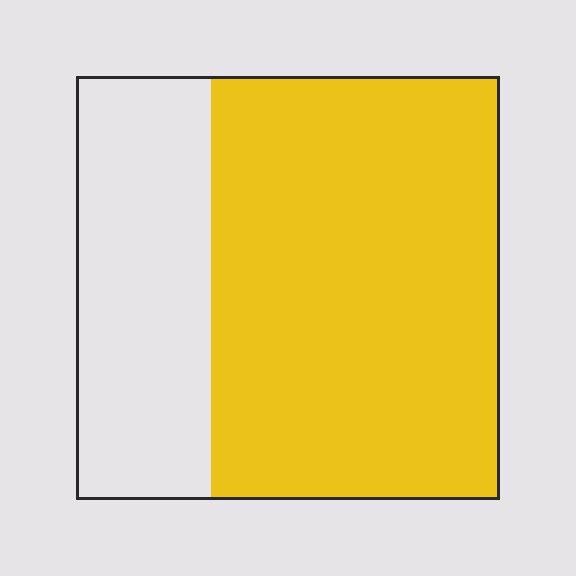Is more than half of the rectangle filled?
Yes.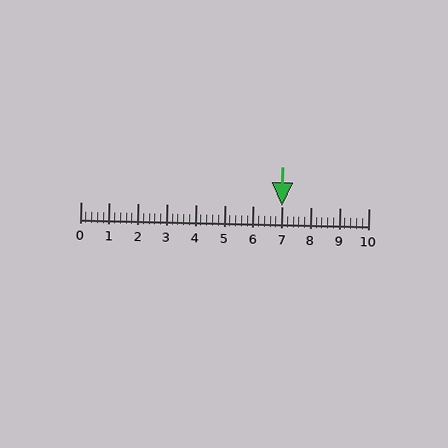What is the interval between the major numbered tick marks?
The major tick marks are spaced 1 units apart.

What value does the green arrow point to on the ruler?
The green arrow points to approximately 7.0.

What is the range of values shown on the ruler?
The ruler shows values from 0 to 10.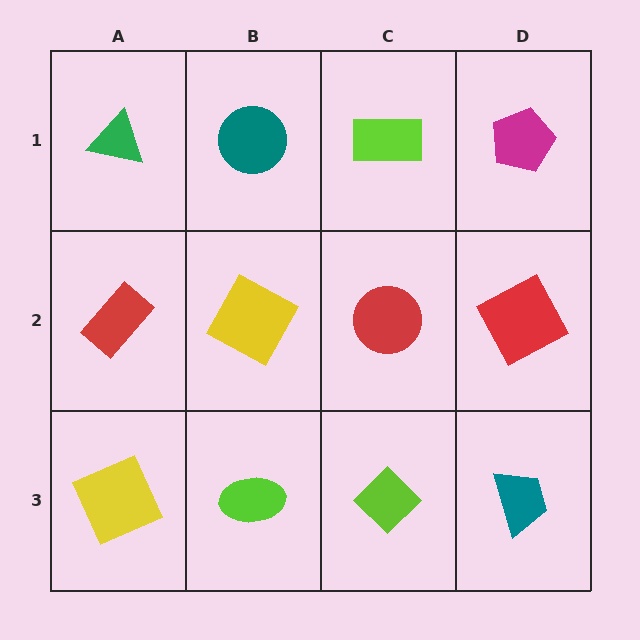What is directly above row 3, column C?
A red circle.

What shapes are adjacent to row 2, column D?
A magenta pentagon (row 1, column D), a teal trapezoid (row 3, column D), a red circle (row 2, column C).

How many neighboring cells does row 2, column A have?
3.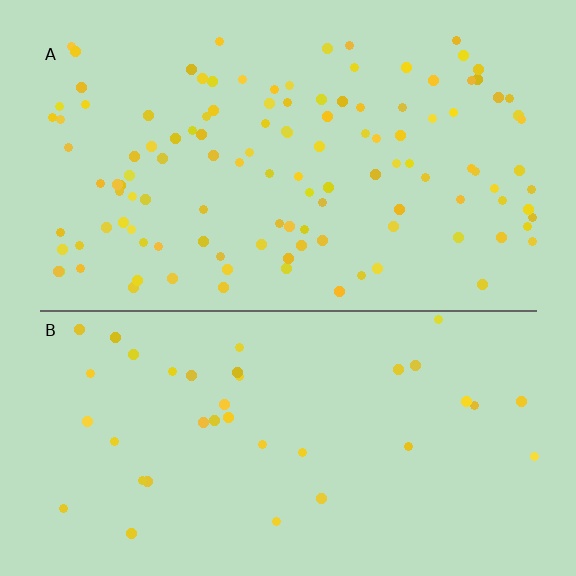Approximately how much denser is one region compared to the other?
Approximately 3.2× — region A over region B.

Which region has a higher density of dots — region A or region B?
A (the top).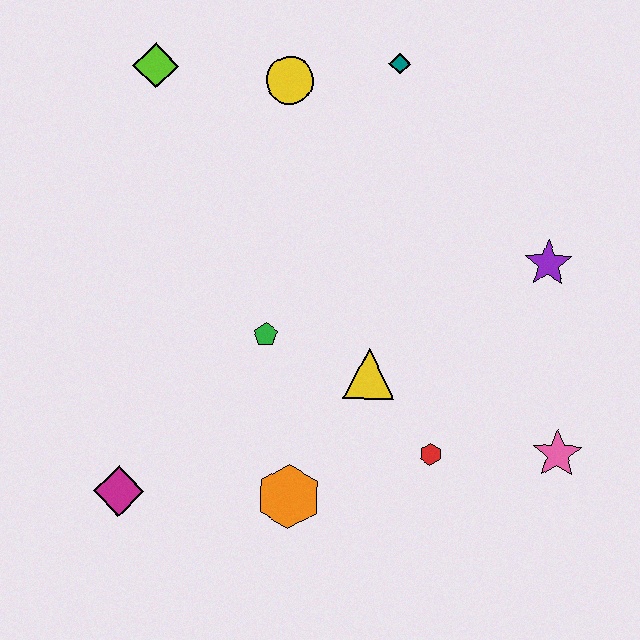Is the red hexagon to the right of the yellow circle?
Yes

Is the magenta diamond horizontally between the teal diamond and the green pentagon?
No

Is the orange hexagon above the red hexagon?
No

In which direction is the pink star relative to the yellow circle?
The pink star is below the yellow circle.